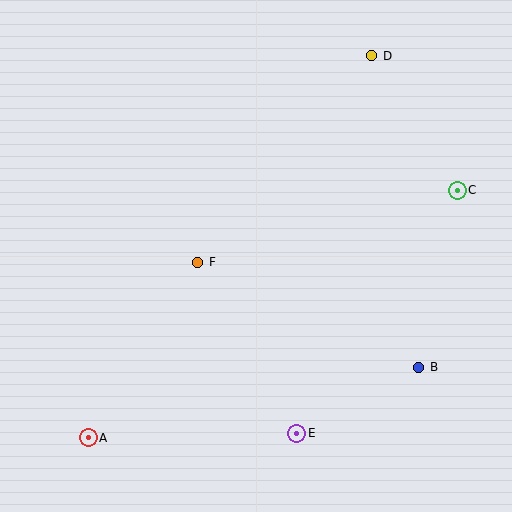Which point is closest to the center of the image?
Point F at (198, 262) is closest to the center.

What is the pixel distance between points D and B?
The distance between D and B is 315 pixels.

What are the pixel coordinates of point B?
Point B is at (419, 367).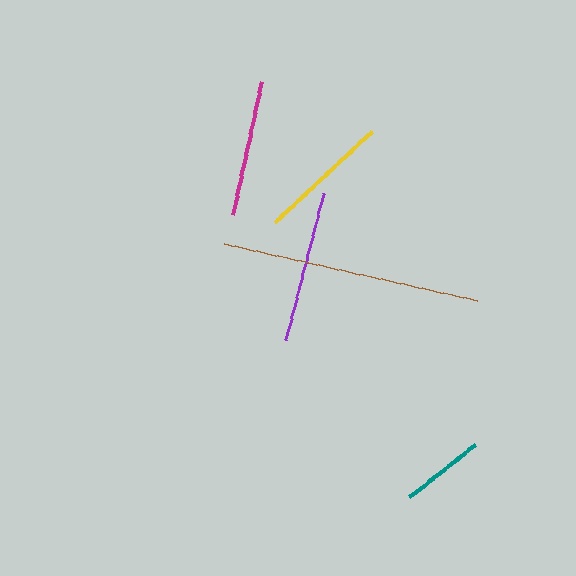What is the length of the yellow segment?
The yellow segment is approximately 132 pixels long.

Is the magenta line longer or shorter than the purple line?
The purple line is longer than the magenta line.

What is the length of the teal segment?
The teal segment is approximately 84 pixels long.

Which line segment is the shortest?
The teal line is the shortest at approximately 84 pixels.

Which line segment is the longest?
The brown line is the longest at approximately 260 pixels.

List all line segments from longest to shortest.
From longest to shortest: brown, purple, magenta, yellow, teal.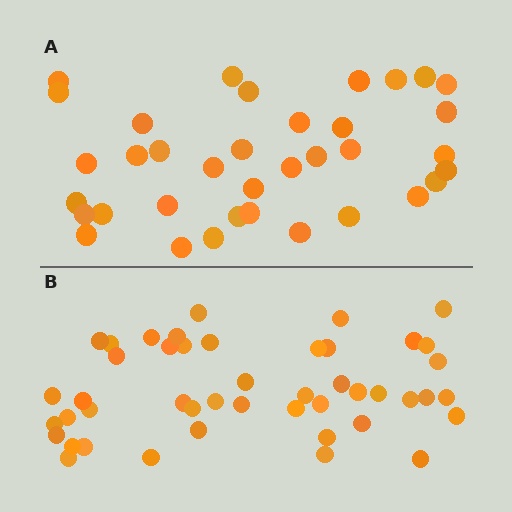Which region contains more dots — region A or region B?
Region B (the bottom region) has more dots.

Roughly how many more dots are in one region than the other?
Region B has roughly 10 or so more dots than region A.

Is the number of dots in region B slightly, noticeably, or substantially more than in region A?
Region B has noticeably more, but not dramatically so. The ratio is roughly 1.3 to 1.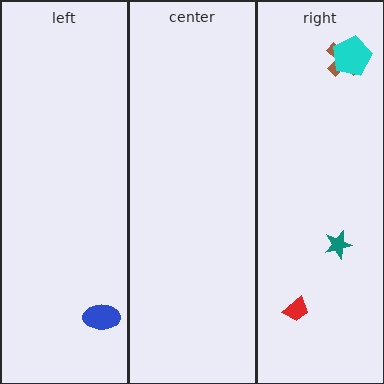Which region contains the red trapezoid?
The right region.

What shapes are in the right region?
The teal star, the red trapezoid, the brown cross, the cyan pentagon.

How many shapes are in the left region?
1.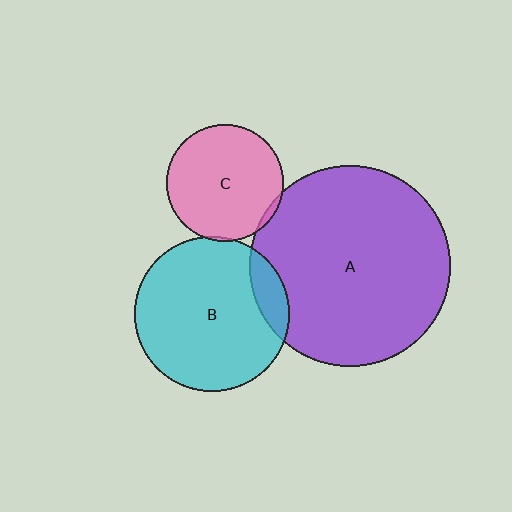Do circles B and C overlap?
Yes.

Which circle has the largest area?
Circle A (purple).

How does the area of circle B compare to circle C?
Approximately 1.7 times.